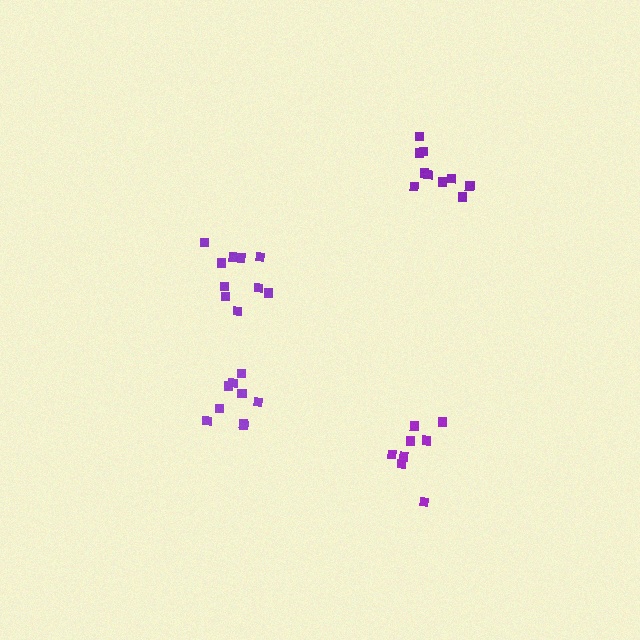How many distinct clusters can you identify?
There are 4 distinct clusters.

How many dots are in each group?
Group 1: 9 dots, Group 2: 10 dots, Group 3: 10 dots, Group 4: 8 dots (37 total).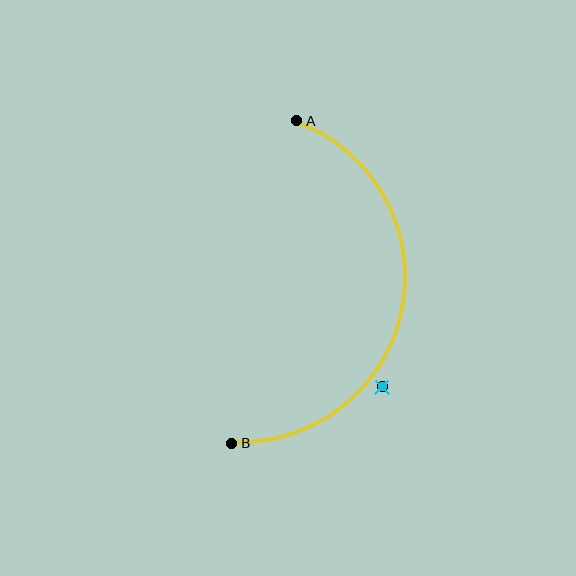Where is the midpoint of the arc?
The arc midpoint is the point on the curve farthest from the straight line joining A and B. It sits to the right of that line.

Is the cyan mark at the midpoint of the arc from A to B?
No — the cyan mark does not lie on the arc at all. It sits slightly outside the curve.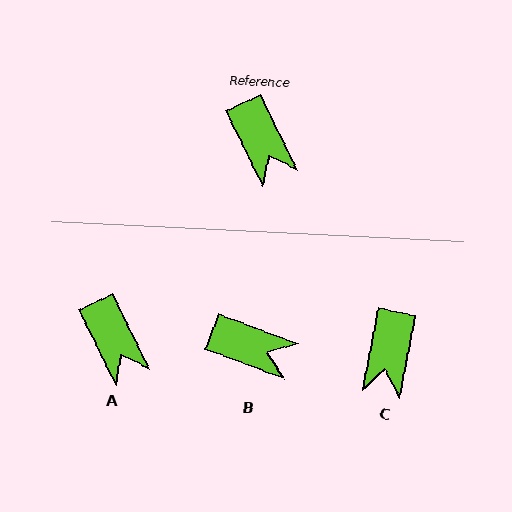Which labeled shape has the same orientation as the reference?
A.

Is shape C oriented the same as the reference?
No, it is off by about 37 degrees.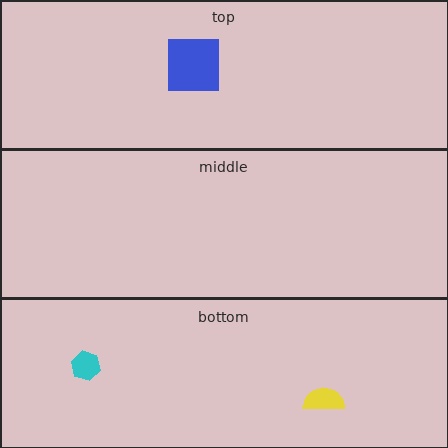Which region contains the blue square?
The top region.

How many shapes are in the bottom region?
2.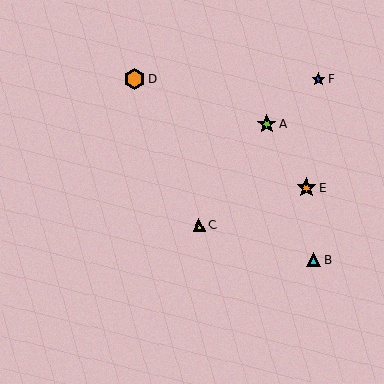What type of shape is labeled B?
Shape B is a cyan triangle.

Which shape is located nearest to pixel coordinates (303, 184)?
The orange star (labeled E) at (306, 188) is nearest to that location.